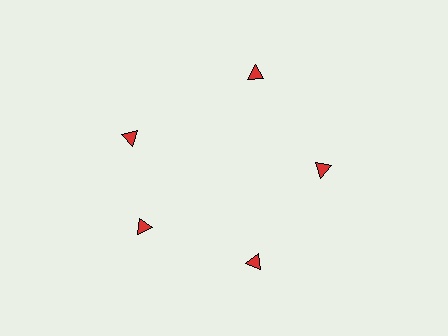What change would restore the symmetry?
The symmetry would be restored by rotating it back into even spacing with its neighbors so that all 5 triangles sit at equal angles and equal distance from the center.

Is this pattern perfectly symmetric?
No. The 5 red triangles are arranged in a ring, but one element near the 10 o'clock position is rotated out of alignment along the ring, breaking the 5-fold rotational symmetry.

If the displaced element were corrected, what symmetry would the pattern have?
It would have 5-fold rotational symmetry — the pattern would map onto itself every 72 degrees.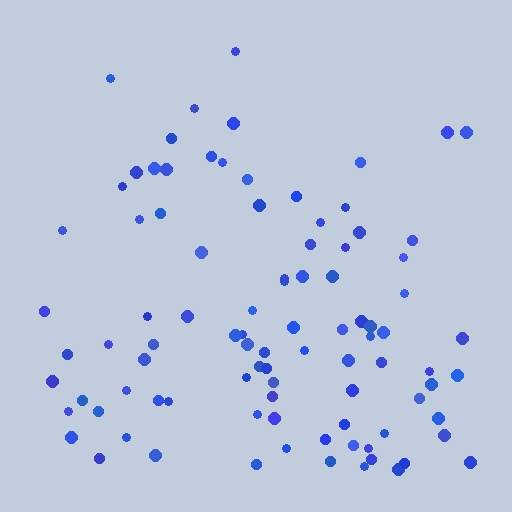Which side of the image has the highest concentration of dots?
The bottom.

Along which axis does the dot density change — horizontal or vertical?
Vertical.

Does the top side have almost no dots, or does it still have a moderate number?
Still a moderate number, just noticeably fewer than the bottom.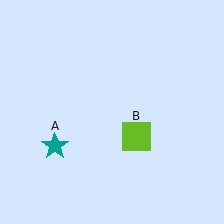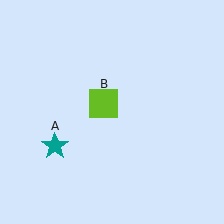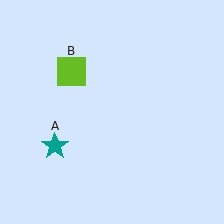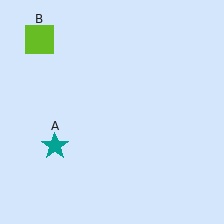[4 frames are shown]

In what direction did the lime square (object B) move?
The lime square (object B) moved up and to the left.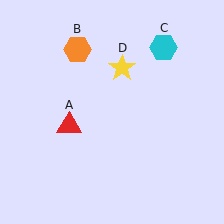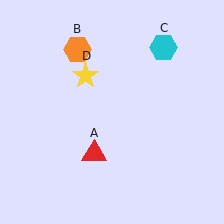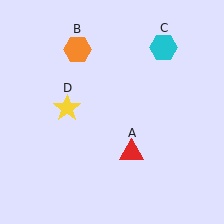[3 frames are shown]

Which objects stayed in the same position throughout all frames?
Orange hexagon (object B) and cyan hexagon (object C) remained stationary.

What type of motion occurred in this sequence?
The red triangle (object A), yellow star (object D) rotated counterclockwise around the center of the scene.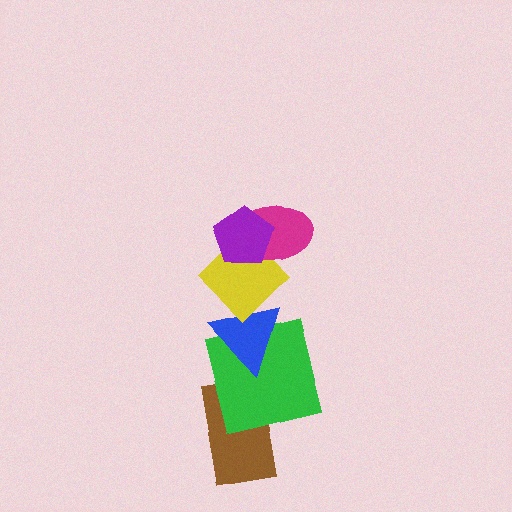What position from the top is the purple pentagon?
The purple pentagon is 1st from the top.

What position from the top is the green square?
The green square is 5th from the top.